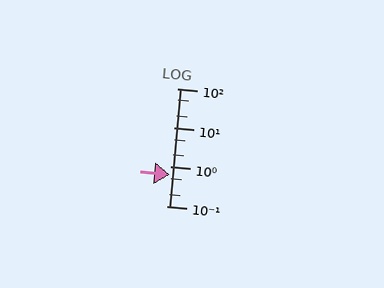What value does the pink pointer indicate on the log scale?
The pointer indicates approximately 0.64.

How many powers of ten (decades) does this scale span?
The scale spans 3 decades, from 0.1 to 100.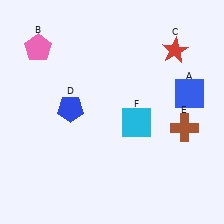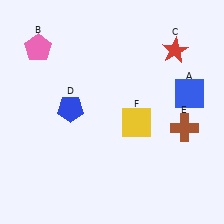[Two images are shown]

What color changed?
The square (F) changed from cyan in Image 1 to yellow in Image 2.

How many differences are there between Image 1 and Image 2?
There is 1 difference between the two images.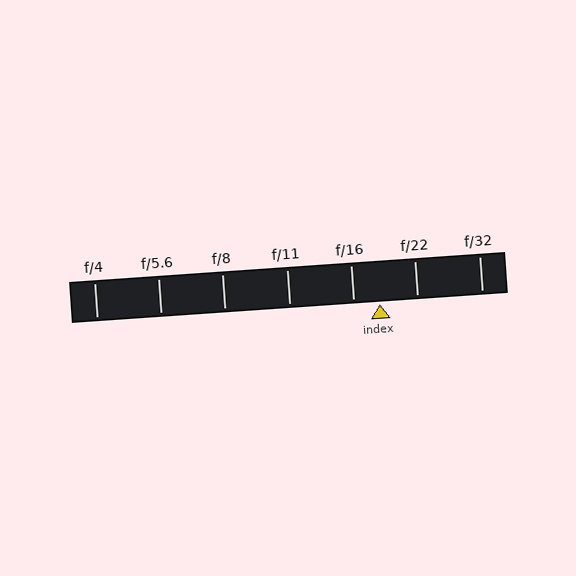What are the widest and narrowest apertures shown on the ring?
The widest aperture shown is f/4 and the narrowest is f/32.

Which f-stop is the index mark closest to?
The index mark is closest to f/16.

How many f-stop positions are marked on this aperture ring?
There are 7 f-stop positions marked.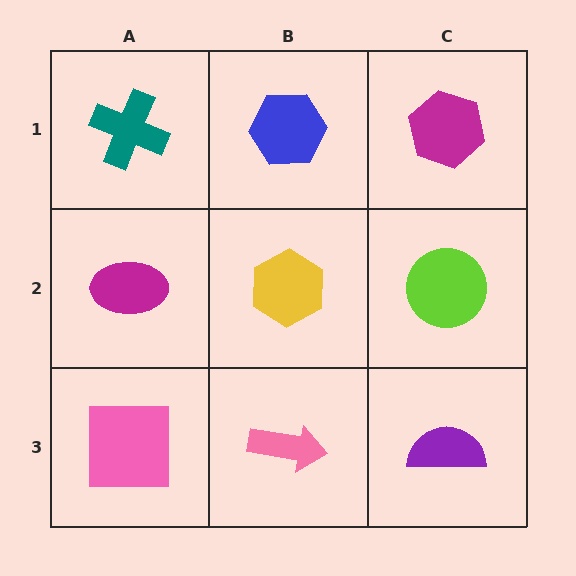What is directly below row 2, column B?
A pink arrow.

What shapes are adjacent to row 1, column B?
A yellow hexagon (row 2, column B), a teal cross (row 1, column A), a magenta hexagon (row 1, column C).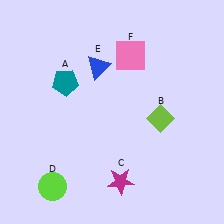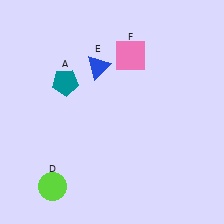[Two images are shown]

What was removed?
The magenta star (C), the lime diamond (B) were removed in Image 2.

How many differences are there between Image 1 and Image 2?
There are 2 differences between the two images.